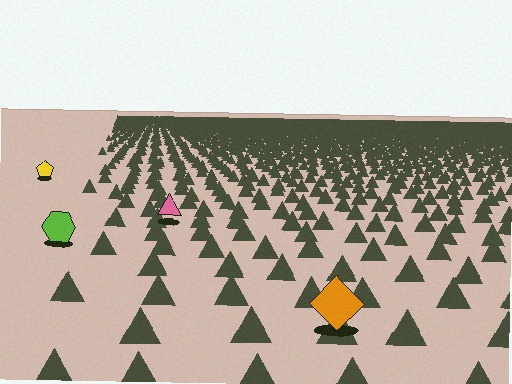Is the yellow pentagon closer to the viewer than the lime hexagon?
No. The lime hexagon is closer — you can tell from the texture gradient: the ground texture is coarser near it.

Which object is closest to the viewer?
The orange diamond is closest. The texture marks near it are larger and more spread out.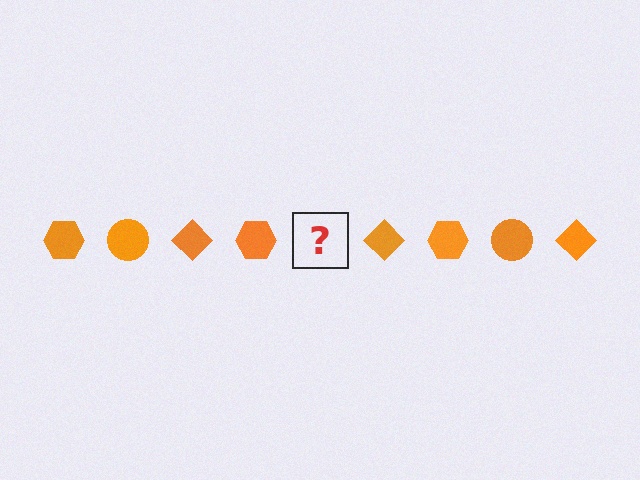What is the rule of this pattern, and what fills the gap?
The rule is that the pattern cycles through hexagon, circle, diamond shapes in orange. The gap should be filled with an orange circle.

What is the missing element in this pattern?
The missing element is an orange circle.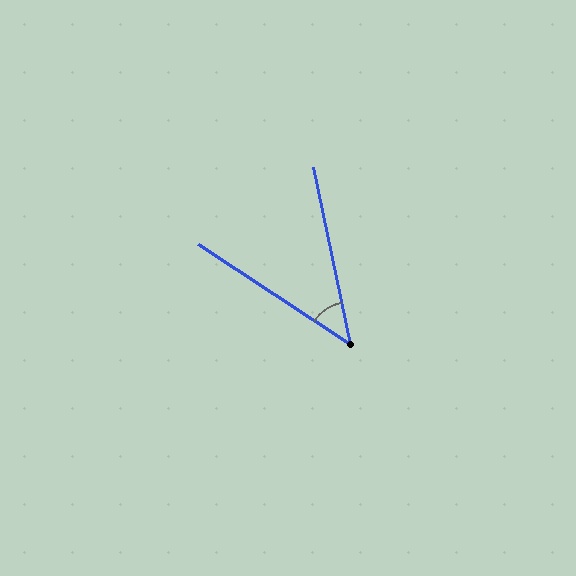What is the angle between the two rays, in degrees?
Approximately 45 degrees.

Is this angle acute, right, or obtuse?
It is acute.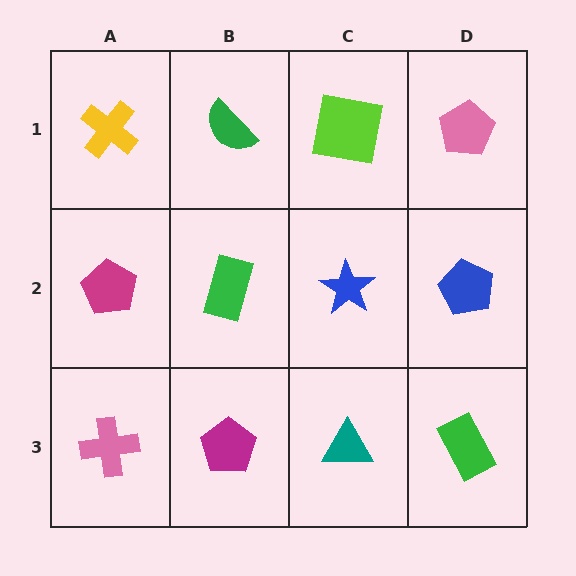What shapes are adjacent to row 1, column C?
A blue star (row 2, column C), a green semicircle (row 1, column B), a pink pentagon (row 1, column D).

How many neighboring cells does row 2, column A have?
3.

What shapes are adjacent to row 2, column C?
A lime square (row 1, column C), a teal triangle (row 3, column C), a green rectangle (row 2, column B), a blue pentagon (row 2, column D).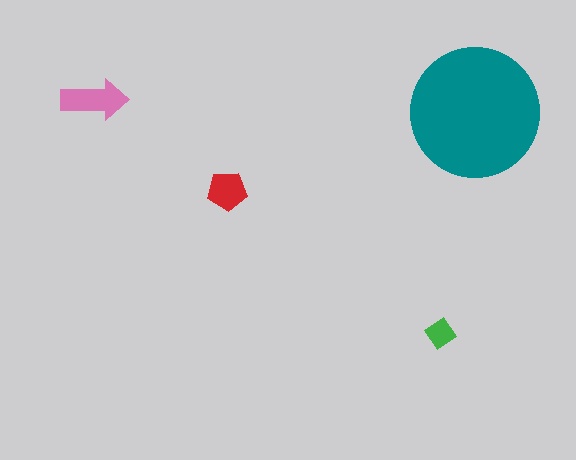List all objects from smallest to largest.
The green diamond, the red pentagon, the pink arrow, the teal circle.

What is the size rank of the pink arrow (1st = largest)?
2nd.